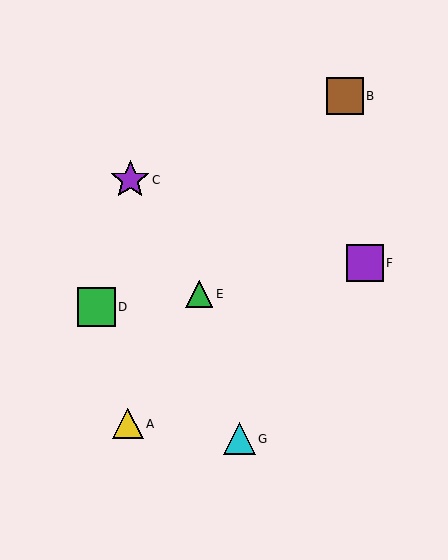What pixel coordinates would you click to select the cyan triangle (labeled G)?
Click at (239, 439) to select the cyan triangle G.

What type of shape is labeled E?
Shape E is a green triangle.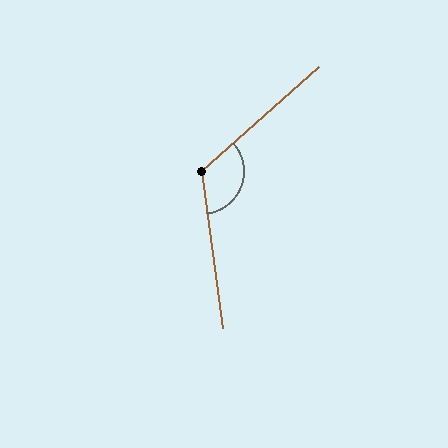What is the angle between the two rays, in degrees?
Approximately 124 degrees.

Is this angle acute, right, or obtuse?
It is obtuse.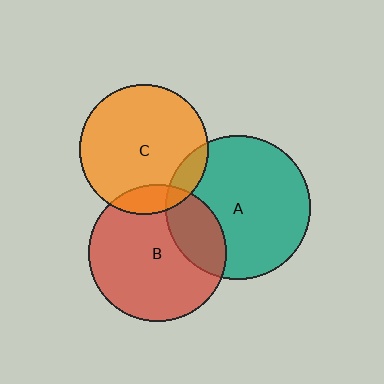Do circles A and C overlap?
Yes.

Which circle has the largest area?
Circle A (teal).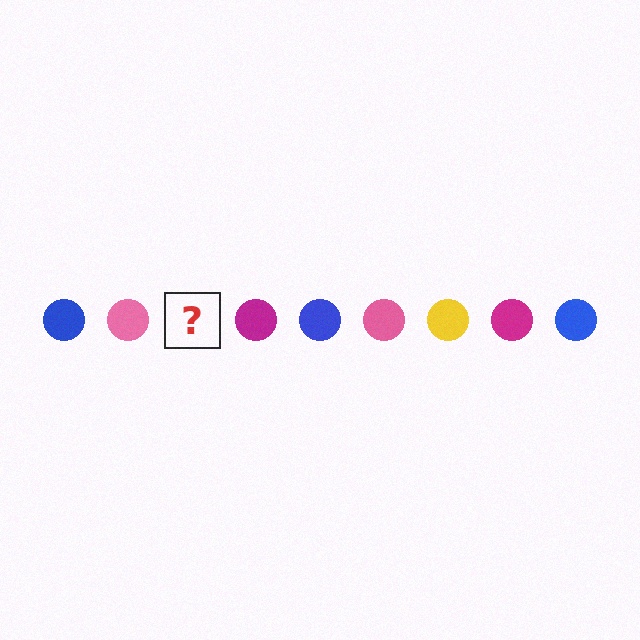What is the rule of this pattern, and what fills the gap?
The rule is that the pattern cycles through blue, pink, yellow, magenta circles. The gap should be filled with a yellow circle.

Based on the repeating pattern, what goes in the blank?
The blank should be a yellow circle.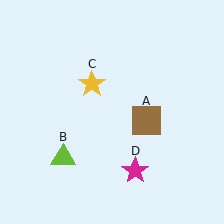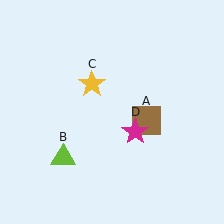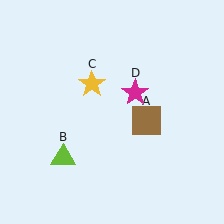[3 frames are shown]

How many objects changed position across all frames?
1 object changed position: magenta star (object D).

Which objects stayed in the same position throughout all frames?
Brown square (object A) and lime triangle (object B) and yellow star (object C) remained stationary.